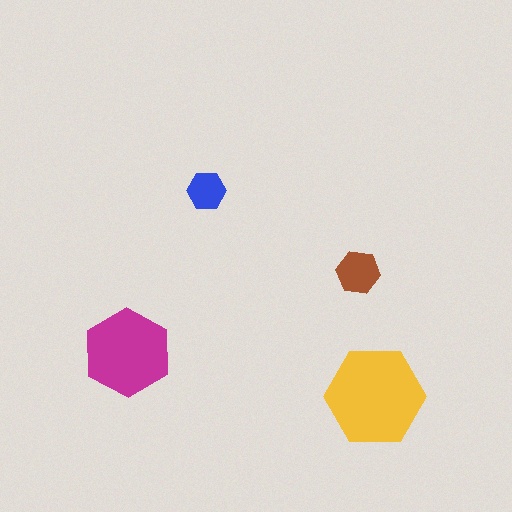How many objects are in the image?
There are 4 objects in the image.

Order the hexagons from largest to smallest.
the yellow one, the magenta one, the brown one, the blue one.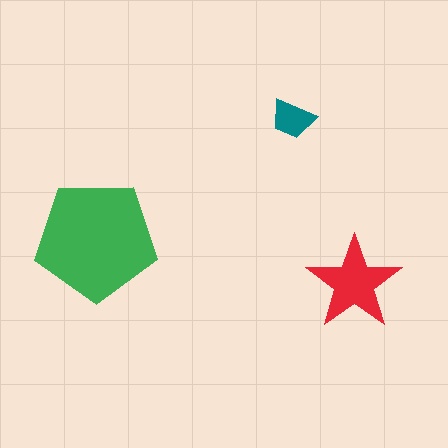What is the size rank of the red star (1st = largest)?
2nd.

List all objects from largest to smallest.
The green pentagon, the red star, the teal trapezoid.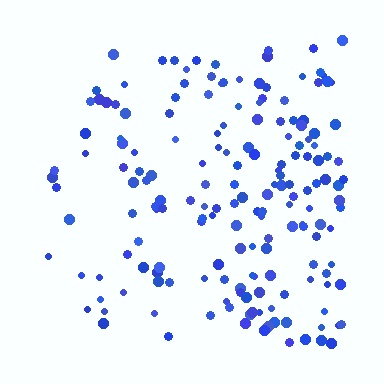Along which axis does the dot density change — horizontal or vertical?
Horizontal.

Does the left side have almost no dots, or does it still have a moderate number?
Still a moderate number, just noticeably fewer than the right.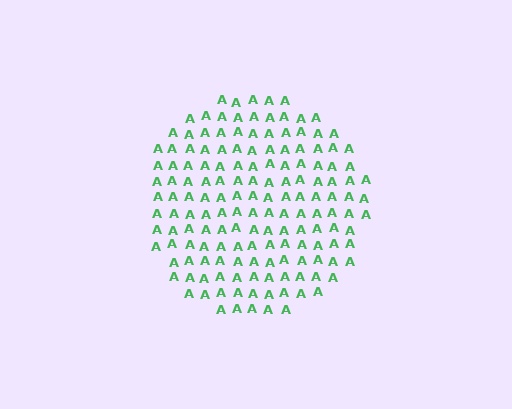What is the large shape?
The large shape is a circle.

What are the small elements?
The small elements are letter A's.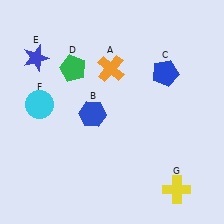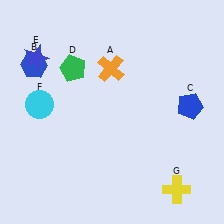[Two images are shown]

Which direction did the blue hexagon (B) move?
The blue hexagon (B) moved left.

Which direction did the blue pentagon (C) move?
The blue pentagon (C) moved down.